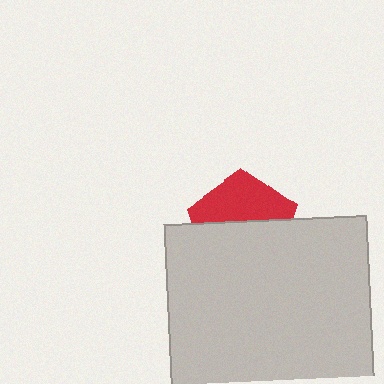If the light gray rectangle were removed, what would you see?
You would see the complete red pentagon.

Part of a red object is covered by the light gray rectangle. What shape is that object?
It is a pentagon.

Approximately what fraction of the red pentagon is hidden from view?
Roughly 54% of the red pentagon is hidden behind the light gray rectangle.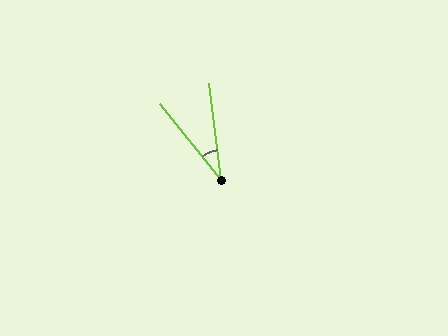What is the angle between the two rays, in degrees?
Approximately 32 degrees.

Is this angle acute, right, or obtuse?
It is acute.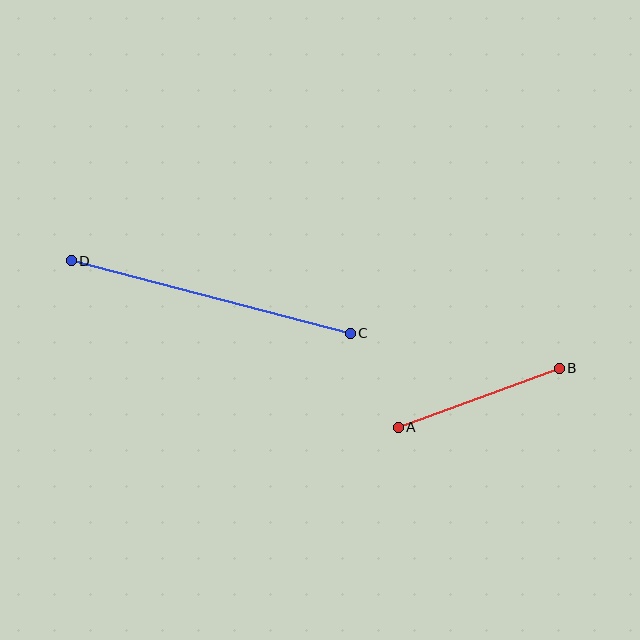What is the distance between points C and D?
The distance is approximately 289 pixels.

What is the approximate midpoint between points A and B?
The midpoint is at approximately (479, 398) pixels.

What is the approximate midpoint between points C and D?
The midpoint is at approximately (211, 297) pixels.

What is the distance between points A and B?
The distance is approximately 172 pixels.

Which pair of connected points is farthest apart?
Points C and D are farthest apart.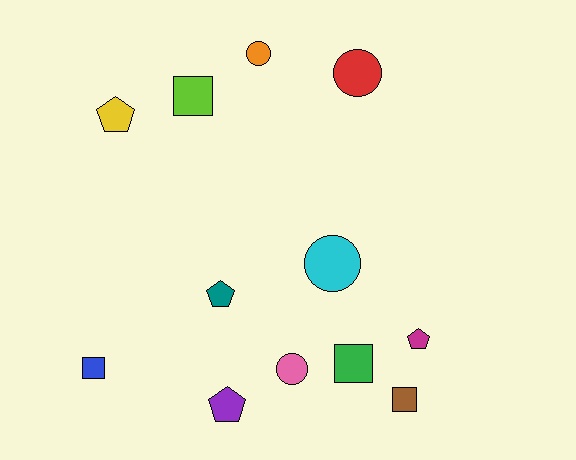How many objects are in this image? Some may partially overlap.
There are 12 objects.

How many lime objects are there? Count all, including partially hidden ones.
There is 1 lime object.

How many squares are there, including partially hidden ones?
There are 4 squares.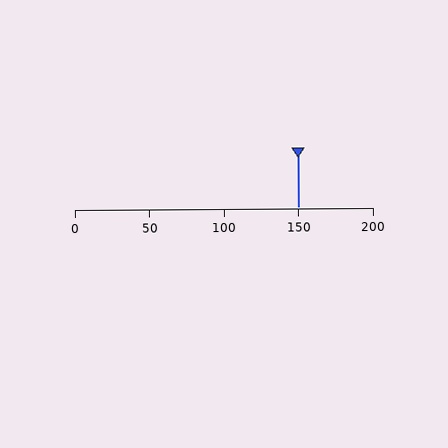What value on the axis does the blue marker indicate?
The marker indicates approximately 150.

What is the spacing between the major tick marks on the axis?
The major ticks are spaced 50 apart.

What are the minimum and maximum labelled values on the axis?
The axis runs from 0 to 200.